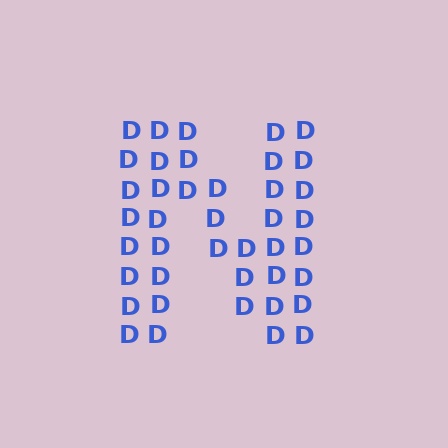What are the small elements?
The small elements are letter D's.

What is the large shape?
The large shape is the letter N.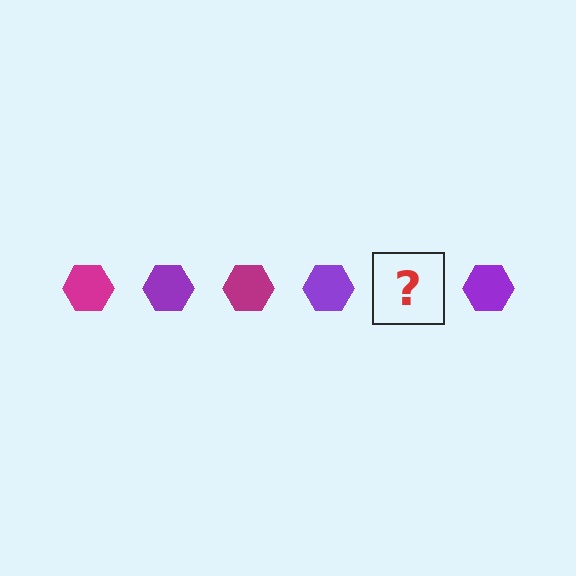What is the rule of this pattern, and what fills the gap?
The rule is that the pattern cycles through magenta, purple hexagons. The gap should be filled with a magenta hexagon.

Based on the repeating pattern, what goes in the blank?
The blank should be a magenta hexagon.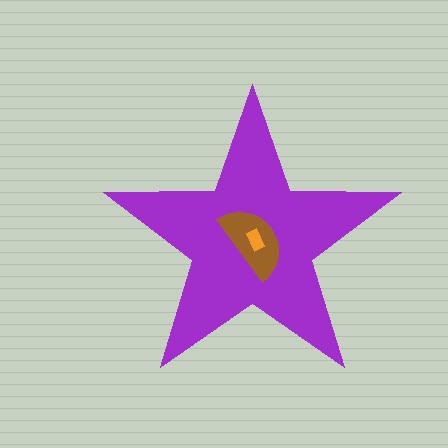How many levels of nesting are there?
3.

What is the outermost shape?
The purple star.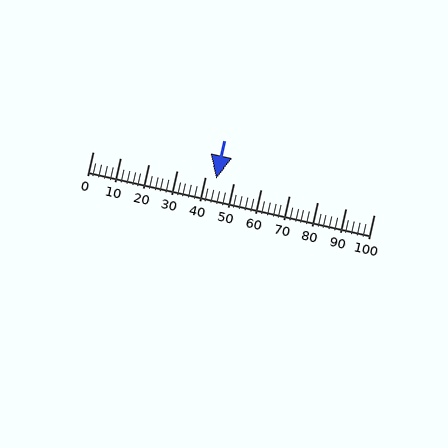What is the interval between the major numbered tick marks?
The major tick marks are spaced 10 units apart.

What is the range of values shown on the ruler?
The ruler shows values from 0 to 100.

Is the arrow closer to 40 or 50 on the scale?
The arrow is closer to 40.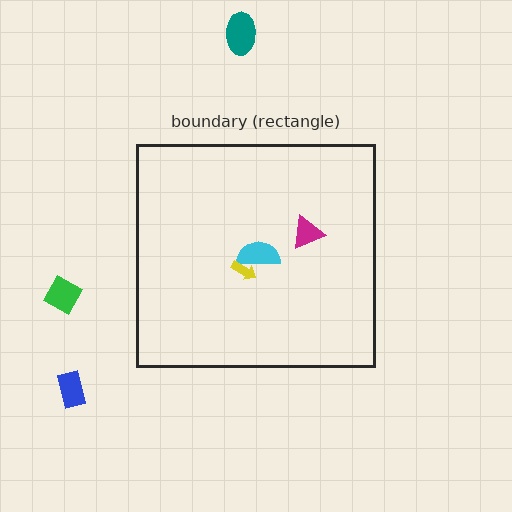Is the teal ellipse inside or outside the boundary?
Outside.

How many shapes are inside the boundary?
3 inside, 3 outside.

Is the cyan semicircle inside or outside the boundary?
Inside.